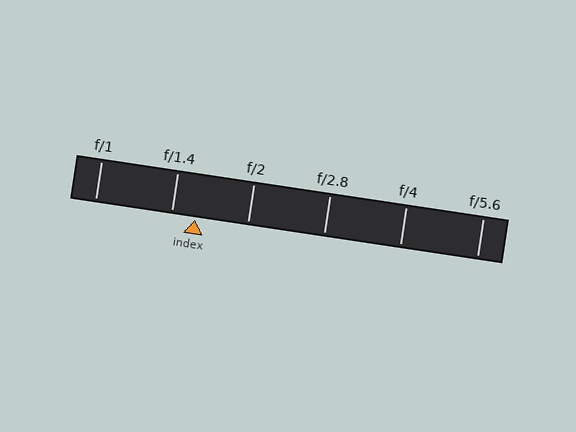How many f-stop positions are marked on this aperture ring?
There are 6 f-stop positions marked.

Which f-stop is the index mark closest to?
The index mark is closest to f/1.4.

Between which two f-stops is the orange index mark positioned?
The index mark is between f/1.4 and f/2.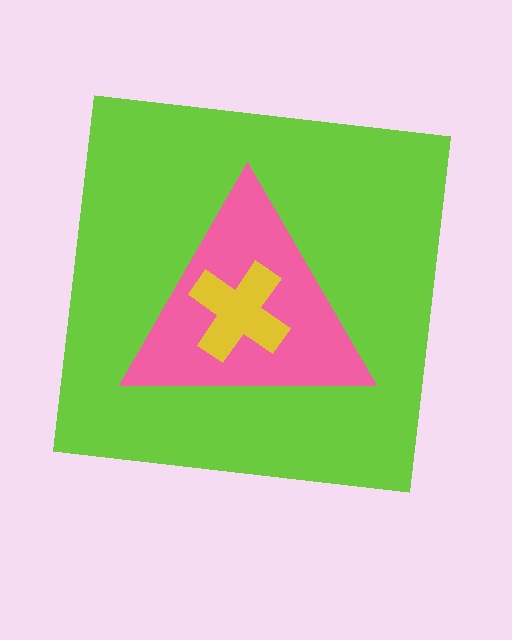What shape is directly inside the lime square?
The pink triangle.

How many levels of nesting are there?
3.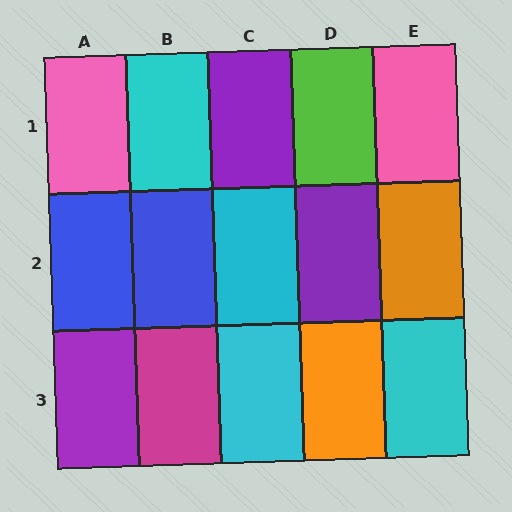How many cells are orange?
2 cells are orange.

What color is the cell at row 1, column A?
Pink.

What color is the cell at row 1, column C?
Purple.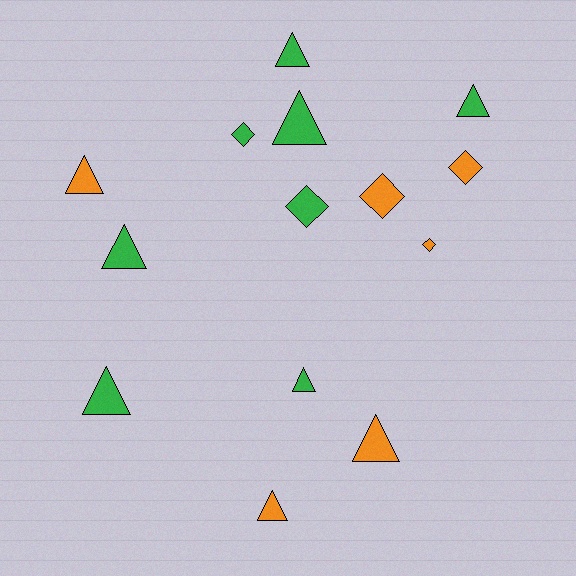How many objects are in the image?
There are 14 objects.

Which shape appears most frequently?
Triangle, with 9 objects.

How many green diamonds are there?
There are 2 green diamonds.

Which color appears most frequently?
Green, with 8 objects.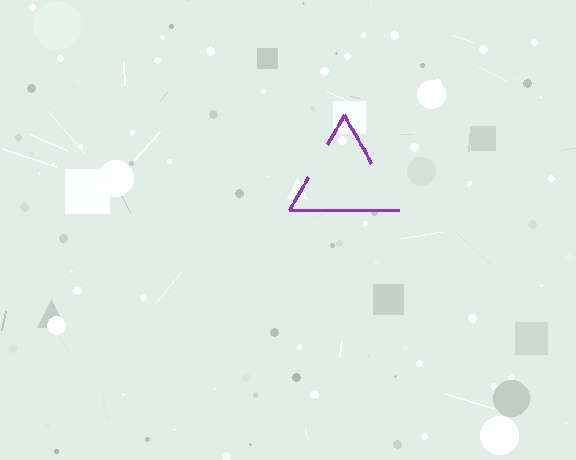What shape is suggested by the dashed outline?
The dashed outline suggests a triangle.